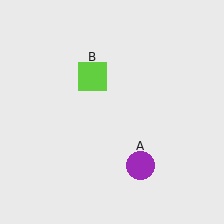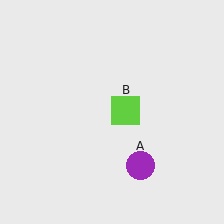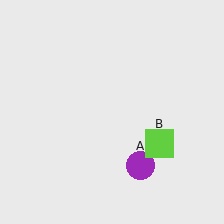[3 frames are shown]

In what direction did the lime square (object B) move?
The lime square (object B) moved down and to the right.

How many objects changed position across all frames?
1 object changed position: lime square (object B).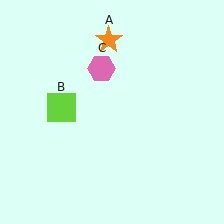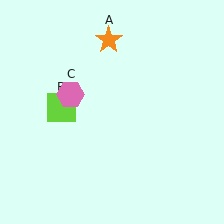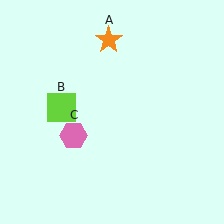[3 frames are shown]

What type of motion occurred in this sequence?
The pink hexagon (object C) rotated counterclockwise around the center of the scene.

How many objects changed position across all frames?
1 object changed position: pink hexagon (object C).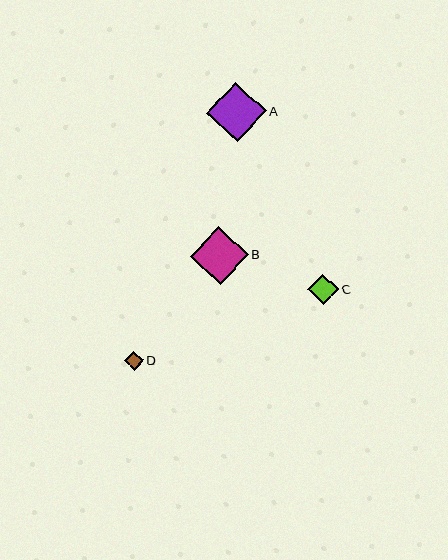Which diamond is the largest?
Diamond A is the largest with a size of approximately 60 pixels.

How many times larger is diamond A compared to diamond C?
Diamond A is approximately 2.0 times the size of diamond C.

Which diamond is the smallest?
Diamond D is the smallest with a size of approximately 19 pixels.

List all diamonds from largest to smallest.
From largest to smallest: A, B, C, D.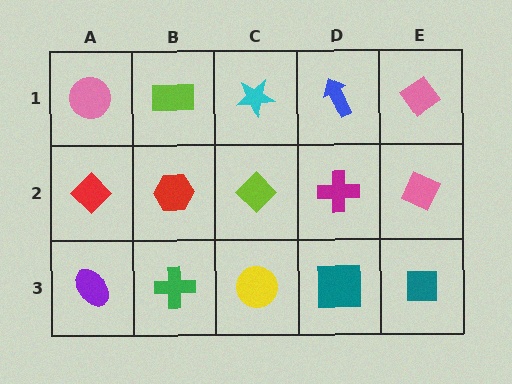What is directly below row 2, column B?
A green cross.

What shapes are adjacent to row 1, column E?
A pink diamond (row 2, column E), a blue arrow (row 1, column D).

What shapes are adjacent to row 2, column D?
A blue arrow (row 1, column D), a teal square (row 3, column D), a lime diamond (row 2, column C), a pink diamond (row 2, column E).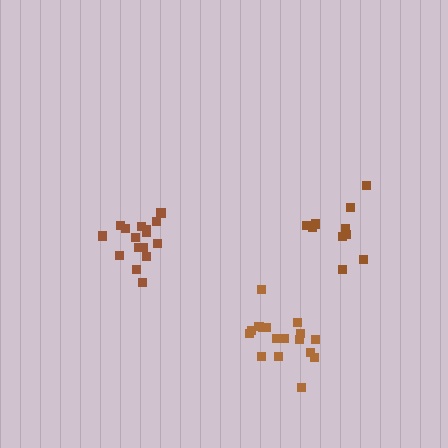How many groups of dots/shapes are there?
There are 3 groups.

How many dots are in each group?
Group 1: 11 dots, Group 2: 16 dots, Group 3: 17 dots (44 total).